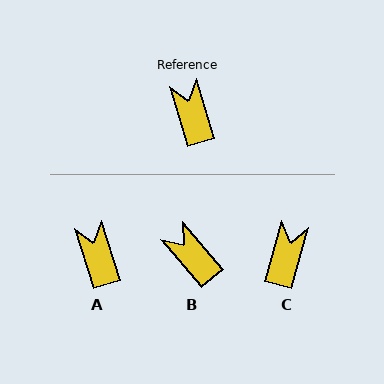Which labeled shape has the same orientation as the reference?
A.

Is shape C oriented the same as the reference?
No, it is off by about 32 degrees.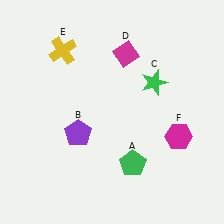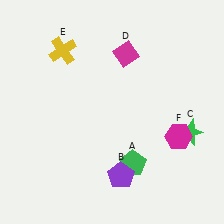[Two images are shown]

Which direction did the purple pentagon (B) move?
The purple pentagon (B) moved right.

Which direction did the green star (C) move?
The green star (C) moved down.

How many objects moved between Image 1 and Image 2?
2 objects moved between the two images.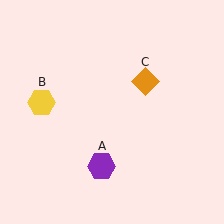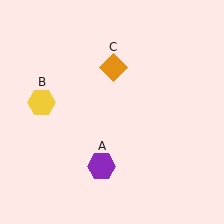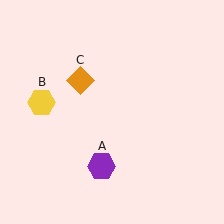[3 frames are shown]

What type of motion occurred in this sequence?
The orange diamond (object C) rotated counterclockwise around the center of the scene.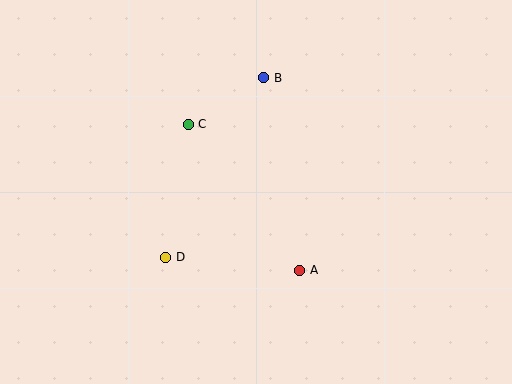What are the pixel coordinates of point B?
Point B is at (264, 78).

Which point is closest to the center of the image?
Point A at (300, 270) is closest to the center.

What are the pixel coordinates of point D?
Point D is at (166, 257).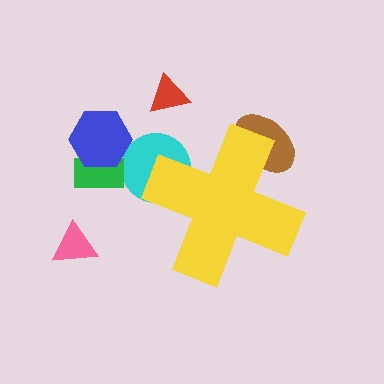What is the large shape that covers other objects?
A yellow cross.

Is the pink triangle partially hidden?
No, the pink triangle is fully visible.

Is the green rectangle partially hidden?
No, the green rectangle is fully visible.